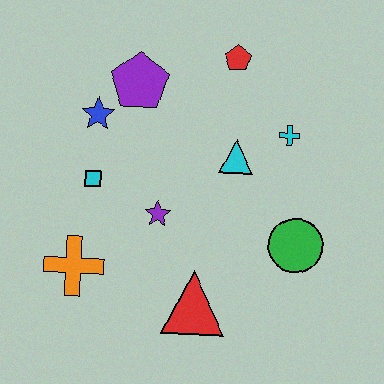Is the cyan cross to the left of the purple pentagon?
No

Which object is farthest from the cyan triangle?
The orange cross is farthest from the cyan triangle.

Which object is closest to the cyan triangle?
The cyan cross is closest to the cyan triangle.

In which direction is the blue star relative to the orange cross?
The blue star is above the orange cross.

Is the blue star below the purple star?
No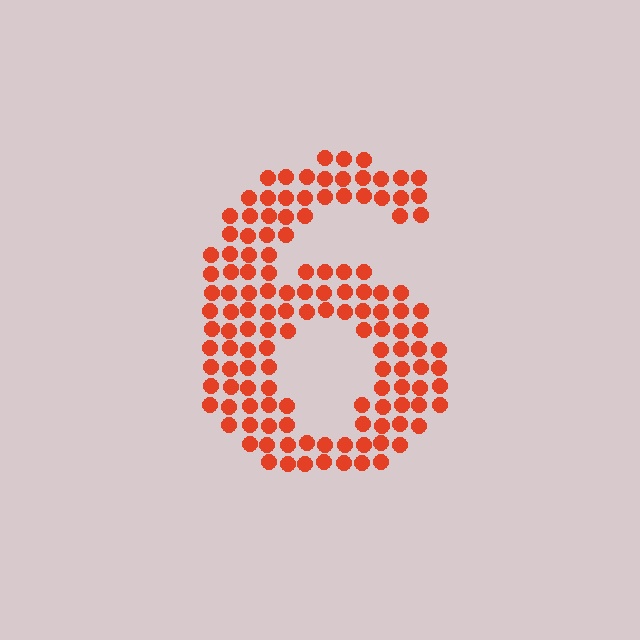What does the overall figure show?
The overall figure shows the digit 6.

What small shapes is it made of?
It is made of small circles.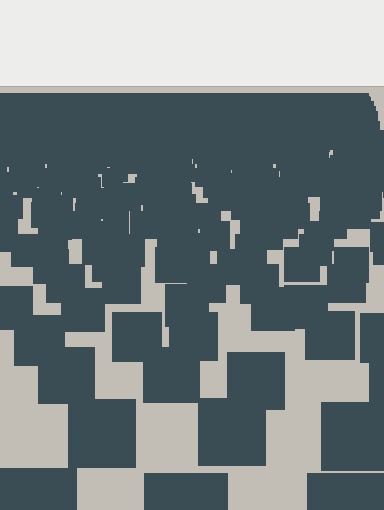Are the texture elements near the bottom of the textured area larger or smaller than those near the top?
Larger. Near the bottom, elements are closer to the viewer and appear at a bigger on-screen size.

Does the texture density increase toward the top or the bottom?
Density increases toward the top.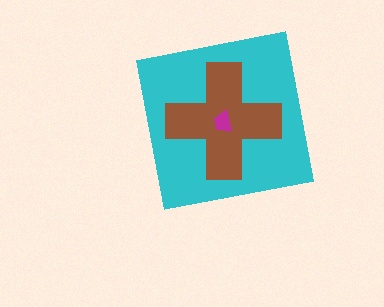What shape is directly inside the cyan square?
The brown cross.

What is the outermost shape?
The cyan square.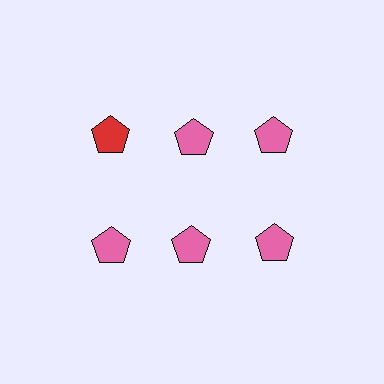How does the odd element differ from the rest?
It has a different color: red instead of pink.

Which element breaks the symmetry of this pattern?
The red pentagon in the top row, leftmost column breaks the symmetry. All other shapes are pink pentagons.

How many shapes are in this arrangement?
There are 6 shapes arranged in a grid pattern.